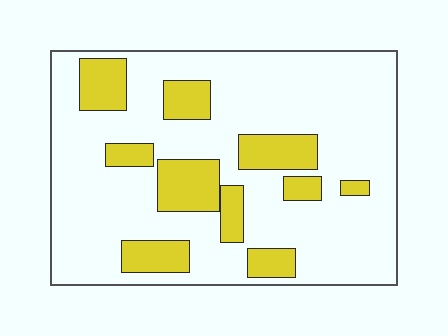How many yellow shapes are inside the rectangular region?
10.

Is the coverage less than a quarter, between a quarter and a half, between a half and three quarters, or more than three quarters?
Less than a quarter.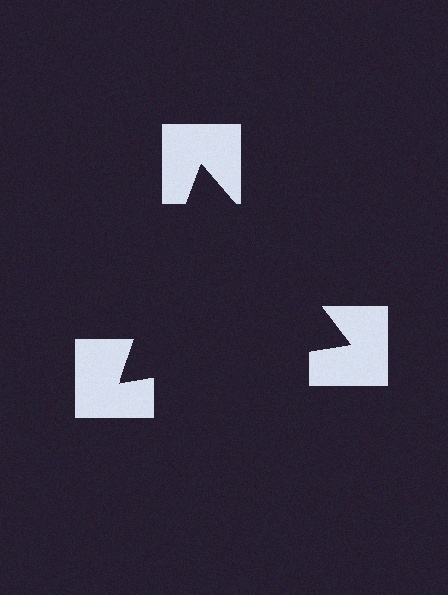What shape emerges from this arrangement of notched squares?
An illusory triangle — its edges are inferred from the aligned wedge cuts in the notched squares, not physically drawn.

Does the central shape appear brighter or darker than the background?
It typically appears slightly darker than the background, even though no actual brightness change is drawn.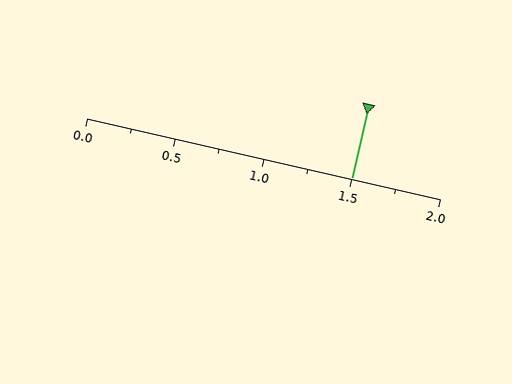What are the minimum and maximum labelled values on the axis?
The axis runs from 0.0 to 2.0.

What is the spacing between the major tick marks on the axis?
The major ticks are spaced 0.5 apart.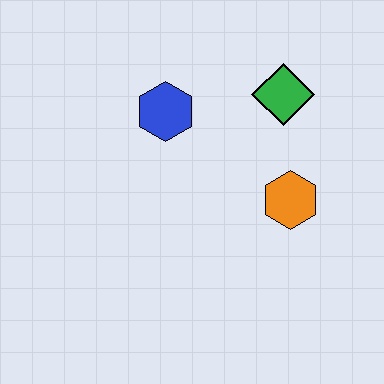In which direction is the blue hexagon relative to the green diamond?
The blue hexagon is to the left of the green diamond.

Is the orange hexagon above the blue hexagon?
No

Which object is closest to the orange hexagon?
The green diamond is closest to the orange hexagon.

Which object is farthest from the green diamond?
The blue hexagon is farthest from the green diamond.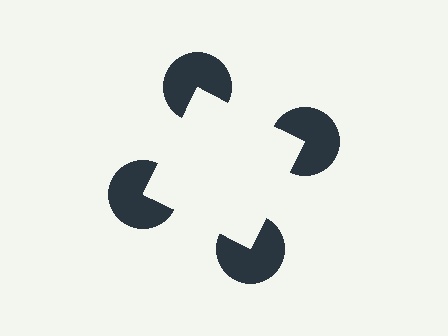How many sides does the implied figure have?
4 sides.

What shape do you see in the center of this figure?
An illusory square — its edges are inferred from the aligned wedge cuts in the pac-man discs, not physically drawn.